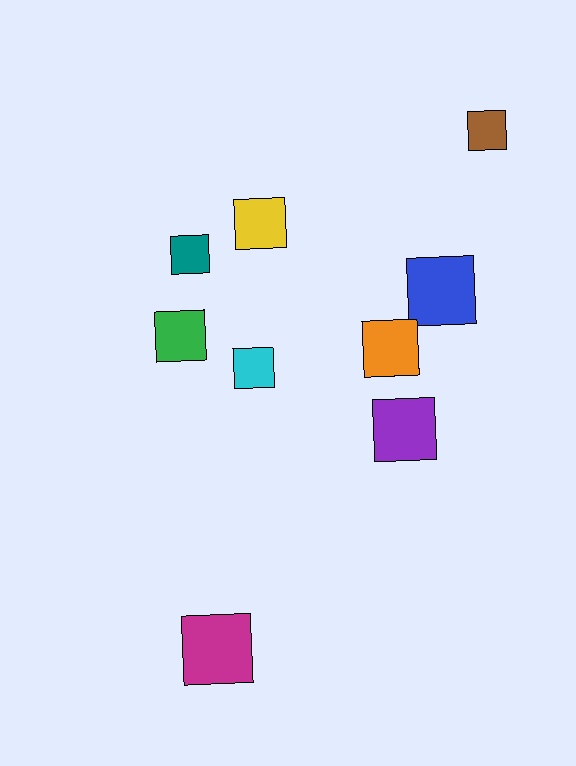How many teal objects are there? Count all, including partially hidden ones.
There is 1 teal object.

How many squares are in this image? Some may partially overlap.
There are 9 squares.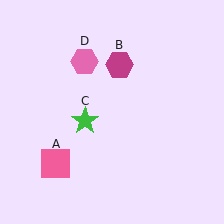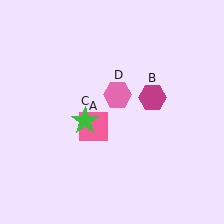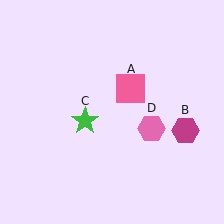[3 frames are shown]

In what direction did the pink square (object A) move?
The pink square (object A) moved up and to the right.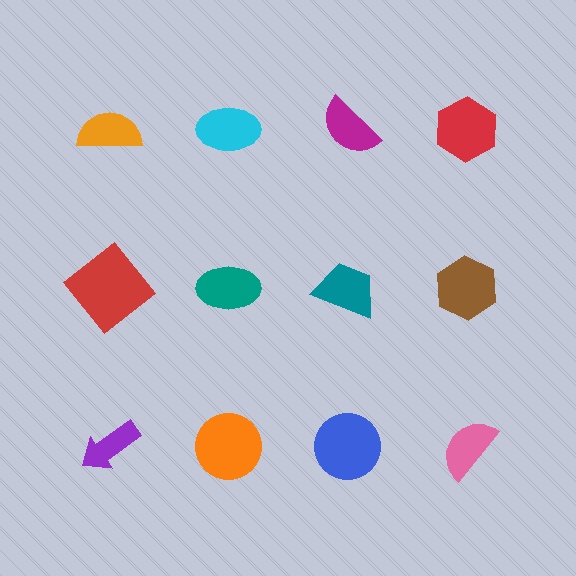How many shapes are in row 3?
4 shapes.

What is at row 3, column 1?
A purple arrow.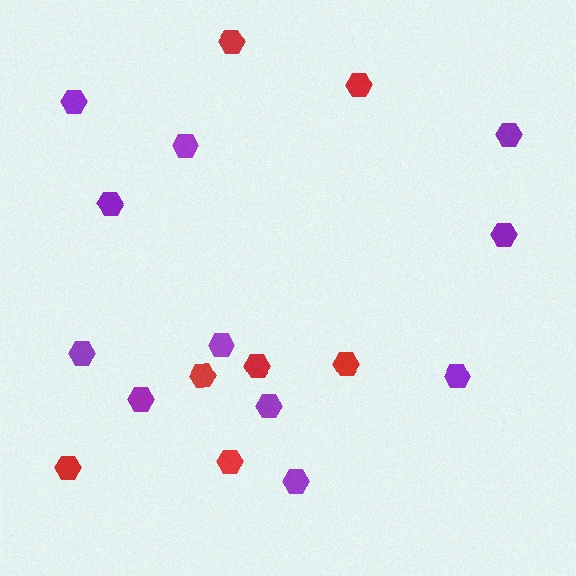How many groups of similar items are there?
There are 2 groups: one group of red hexagons (7) and one group of purple hexagons (11).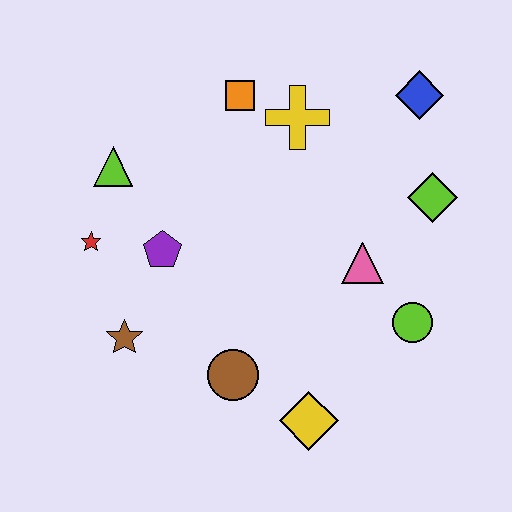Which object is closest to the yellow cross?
The orange square is closest to the yellow cross.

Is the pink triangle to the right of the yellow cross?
Yes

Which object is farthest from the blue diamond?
The brown star is farthest from the blue diamond.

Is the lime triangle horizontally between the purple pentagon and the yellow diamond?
No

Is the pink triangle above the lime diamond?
No